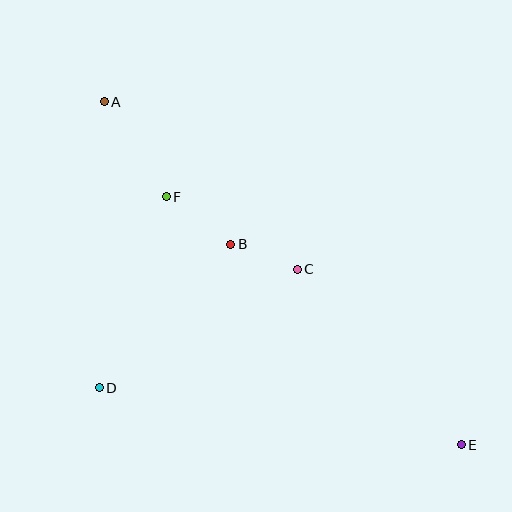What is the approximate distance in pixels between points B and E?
The distance between B and E is approximately 306 pixels.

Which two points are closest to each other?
Points B and C are closest to each other.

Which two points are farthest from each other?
Points A and E are farthest from each other.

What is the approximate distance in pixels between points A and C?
The distance between A and C is approximately 255 pixels.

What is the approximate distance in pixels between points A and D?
The distance between A and D is approximately 286 pixels.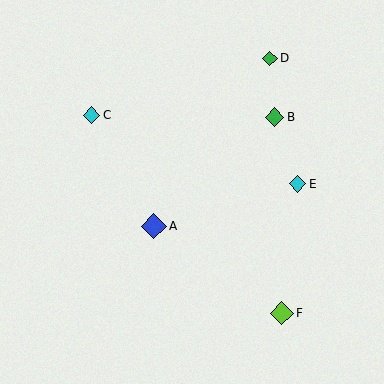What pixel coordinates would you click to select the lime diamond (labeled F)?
Click at (282, 313) to select the lime diamond F.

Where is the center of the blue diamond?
The center of the blue diamond is at (154, 226).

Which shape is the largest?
The blue diamond (labeled A) is the largest.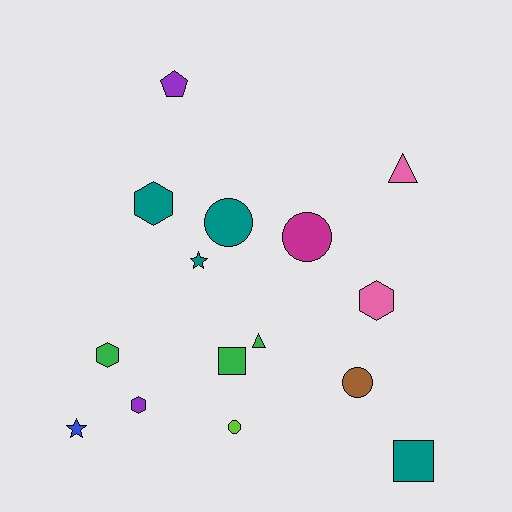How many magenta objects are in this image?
There is 1 magenta object.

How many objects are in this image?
There are 15 objects.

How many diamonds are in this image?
There are no diamonds.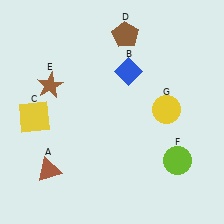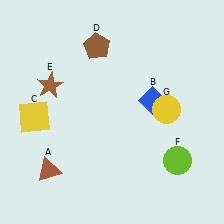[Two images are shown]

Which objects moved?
The objects that moved are: the blue diamond (B), the brown pentagon (D).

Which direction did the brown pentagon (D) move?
The brown pentagon (D) moved left.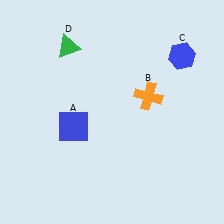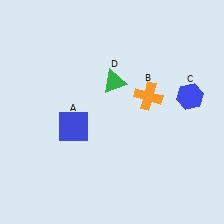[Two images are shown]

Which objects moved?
The objects that moved are: the blue hexagon (C), the green triangle (D).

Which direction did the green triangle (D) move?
The green triangle (D) moved right.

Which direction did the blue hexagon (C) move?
The blue hexagon (C) moved down.